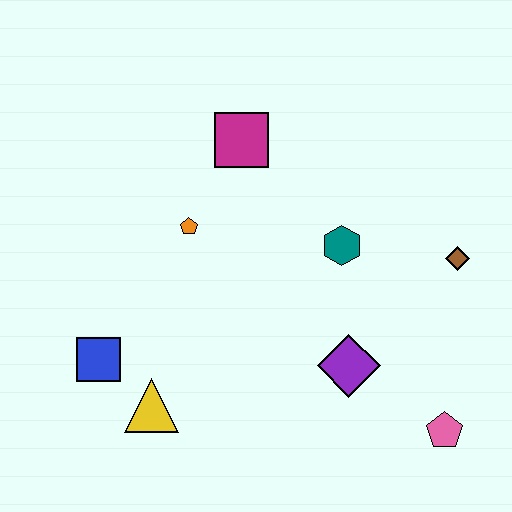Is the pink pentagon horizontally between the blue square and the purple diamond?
No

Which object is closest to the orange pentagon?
The magenta square is closest to the orange pentagon.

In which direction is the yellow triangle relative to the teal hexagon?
The yellow triangle is to the left of the teal hexagon.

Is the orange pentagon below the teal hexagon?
No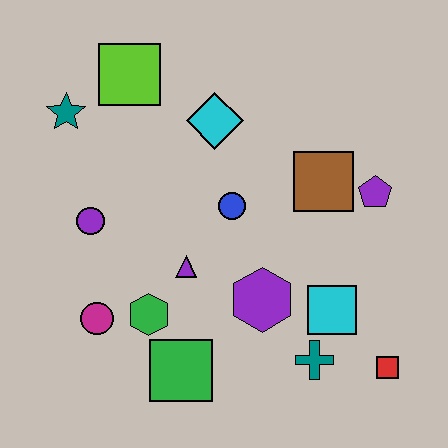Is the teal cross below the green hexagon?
Yes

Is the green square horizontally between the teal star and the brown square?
Yes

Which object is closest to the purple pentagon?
The brown square is closest to the purple pentagon.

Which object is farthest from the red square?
The teal star is farthest from the red square.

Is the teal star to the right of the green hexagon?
No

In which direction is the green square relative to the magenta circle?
The green square is to the right of the magenta circle.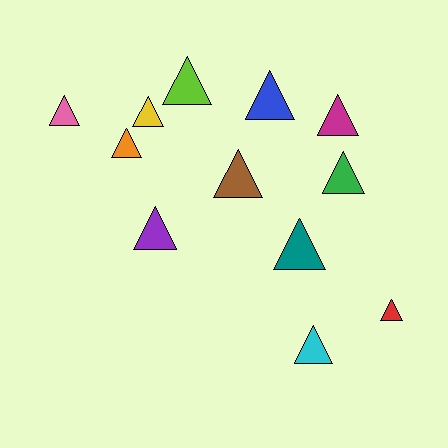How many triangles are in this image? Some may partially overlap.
There are 12 triangles.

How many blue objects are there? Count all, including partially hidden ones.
There is 1 blue object.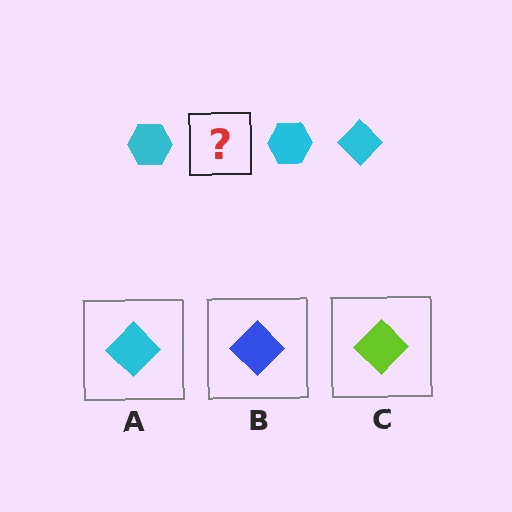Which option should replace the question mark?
Option A.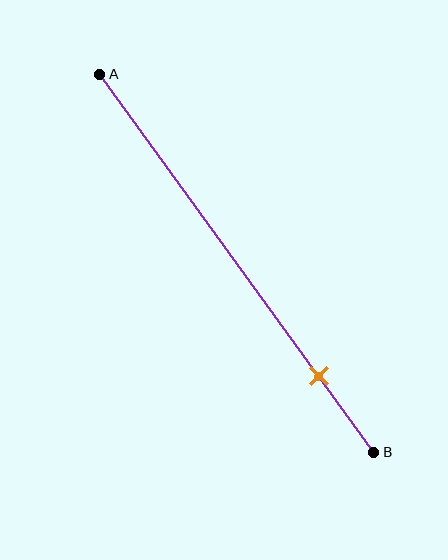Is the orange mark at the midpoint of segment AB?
No, the mark is at about 80% from A, not at the 50% midpoint.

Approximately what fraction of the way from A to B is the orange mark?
The orange mark is approximately 80% of the way from A to B.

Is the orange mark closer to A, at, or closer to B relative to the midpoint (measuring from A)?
The orange mark is closer to point B than the midpoint of segment AB.